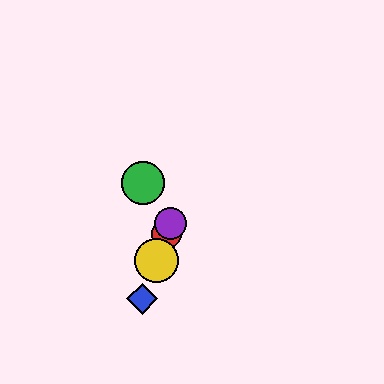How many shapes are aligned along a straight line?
4 shapes (the red circle, the blue diamond, the yellow circle, the purple circle) are aligned along a straight line.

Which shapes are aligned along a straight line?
The red circle, the blue diamond, the yellow circle, the purple circle are aligned along a straight line.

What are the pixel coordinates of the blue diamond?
The blue diamond is at (142, 299).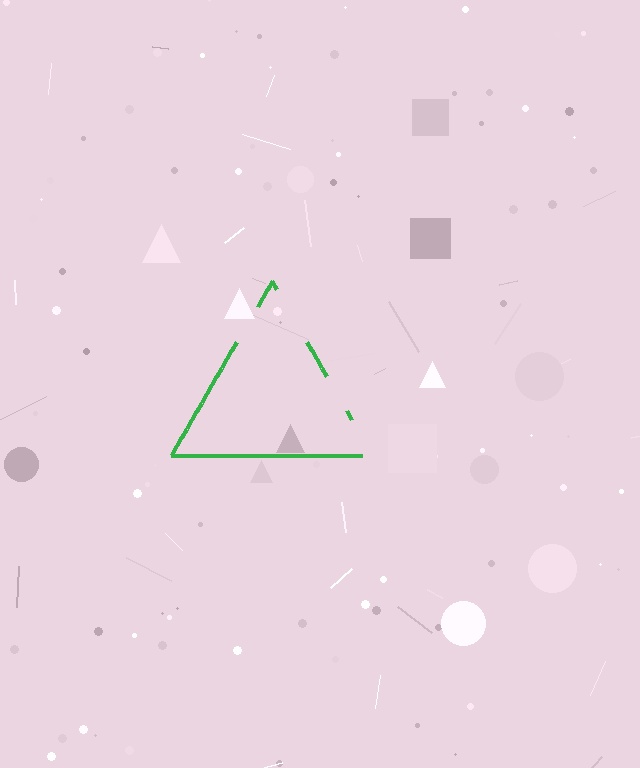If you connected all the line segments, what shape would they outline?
They would outline a triangle.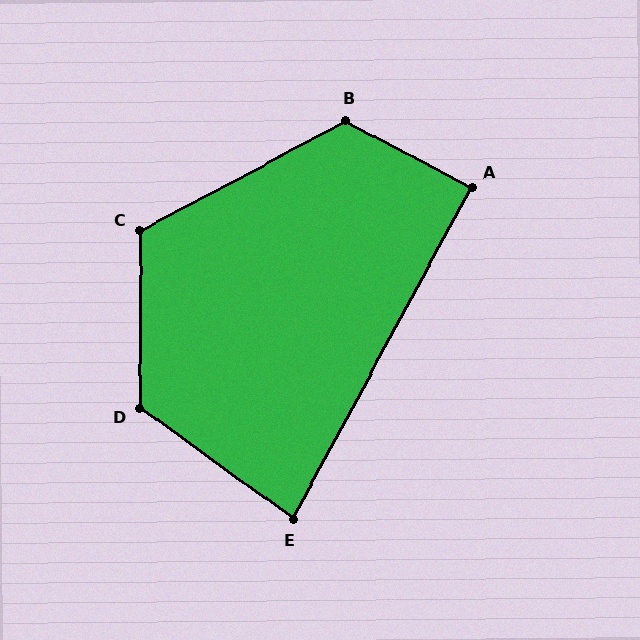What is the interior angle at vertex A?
Approximately 90 degrees (approximately right).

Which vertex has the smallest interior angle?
E, at approximately 82 degrees.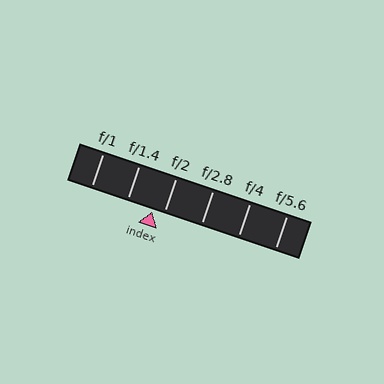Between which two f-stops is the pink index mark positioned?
The index mark is between f/1.4 and f/2.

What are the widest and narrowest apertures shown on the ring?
The widest aperture shown is f/1 and the narrowest is f/5.6.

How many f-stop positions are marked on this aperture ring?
There are 6 f-stop positions marked.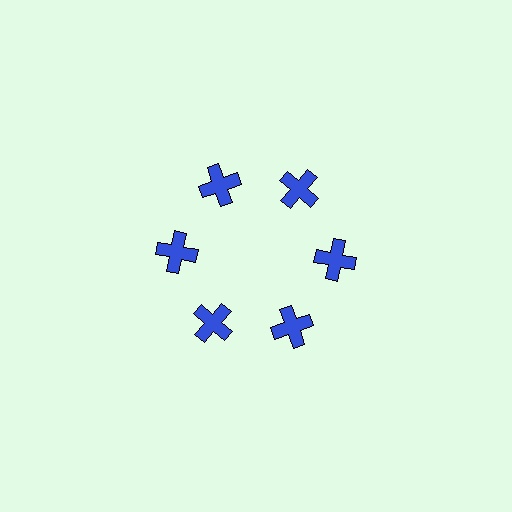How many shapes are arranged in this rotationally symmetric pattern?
There are 6 shapes, arranged in 6 groups of 1.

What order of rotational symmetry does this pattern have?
This pattern has 6-fold rotational symmetry.